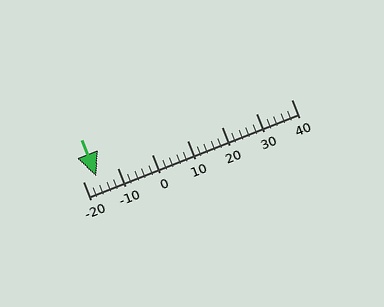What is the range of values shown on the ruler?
The ruler shows values from -20 to 40.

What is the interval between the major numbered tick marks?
The major tick marks are spaced 10 units apart.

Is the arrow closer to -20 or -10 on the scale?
The arrow is closer to -20.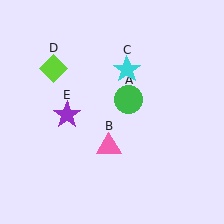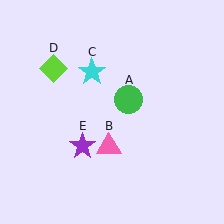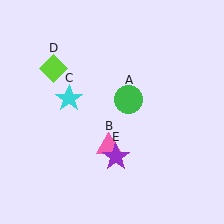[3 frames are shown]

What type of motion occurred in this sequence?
The cyan star (object C), purple star (object E) rotated counterclockwise around the center of the scene.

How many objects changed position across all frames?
2 objects changed position: cyan star (object C), purple star (object E).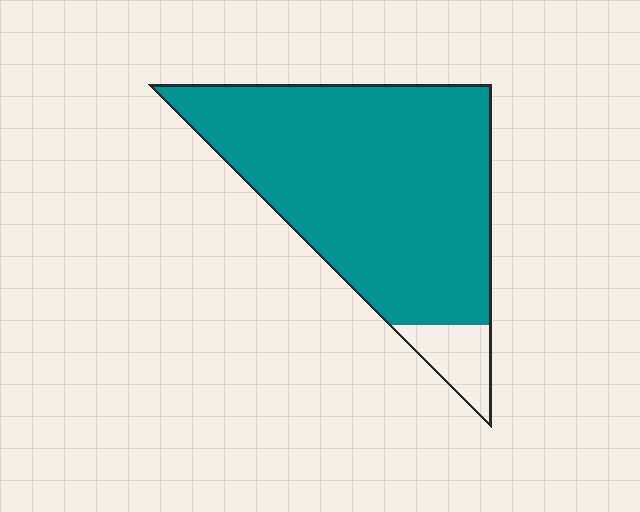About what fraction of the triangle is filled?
About nine tenths (9/10).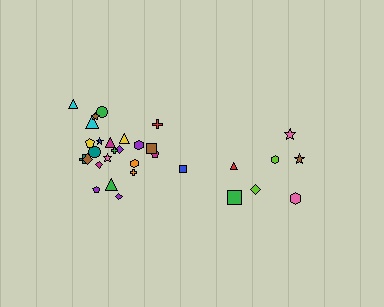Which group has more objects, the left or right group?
The left group.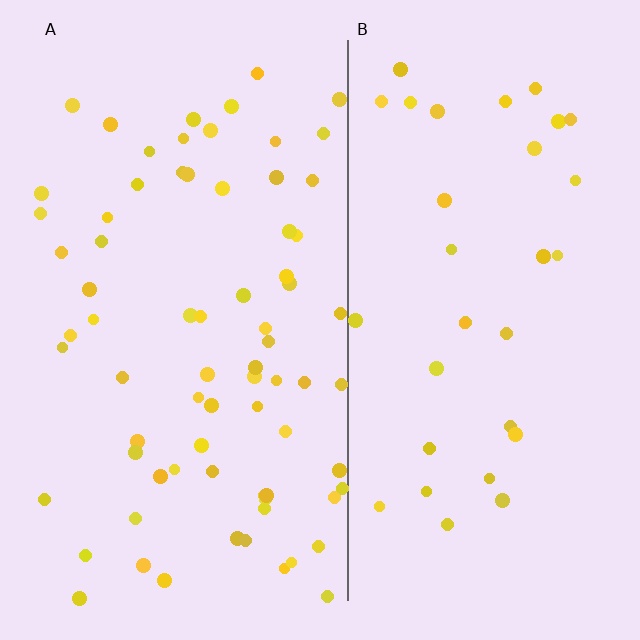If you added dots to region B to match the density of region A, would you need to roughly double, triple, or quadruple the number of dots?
Approximately double.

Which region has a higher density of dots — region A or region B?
A (the left).